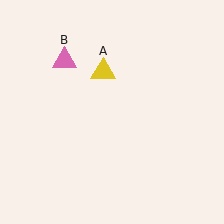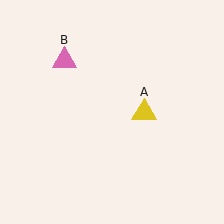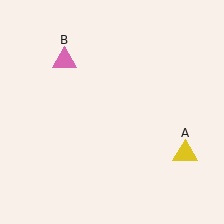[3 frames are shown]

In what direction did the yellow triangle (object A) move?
The yellow triangle (object A) moved down and to the right.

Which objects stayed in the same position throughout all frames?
Pink triangle (object B) remained stationary.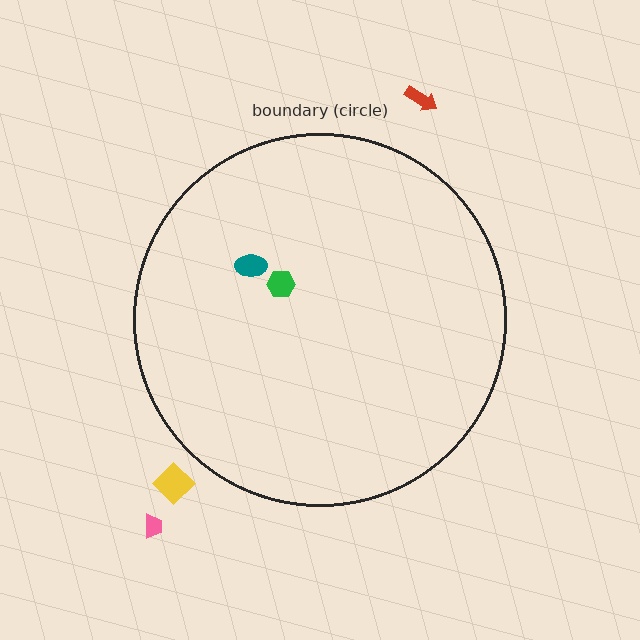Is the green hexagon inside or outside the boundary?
Inside.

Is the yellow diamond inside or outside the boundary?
Outside.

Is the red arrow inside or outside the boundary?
Outside.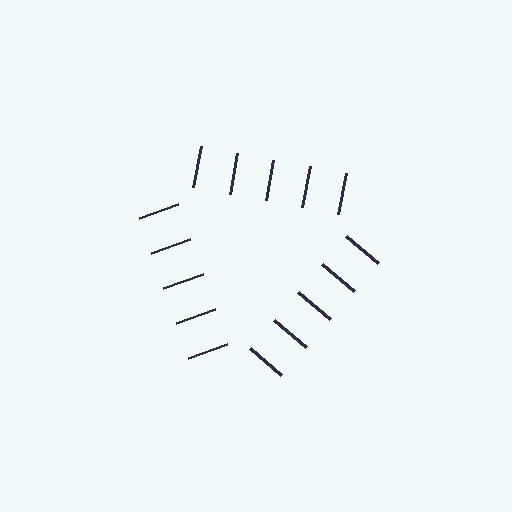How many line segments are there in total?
15 — 5 along each of the 3 edges.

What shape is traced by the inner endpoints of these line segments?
An illusory triangle — the line segments terminate on its edges but no continuous stroke is drawn.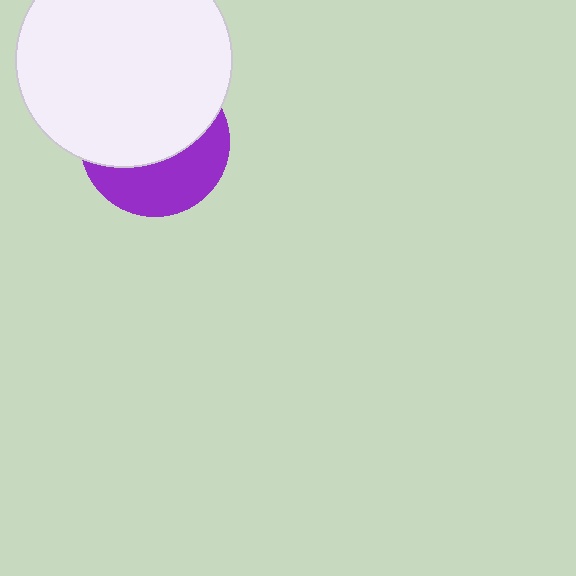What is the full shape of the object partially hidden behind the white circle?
The partially hidden object is a purple circle.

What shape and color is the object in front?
The object in front is a white circle.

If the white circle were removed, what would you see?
You would see the complete purple circle.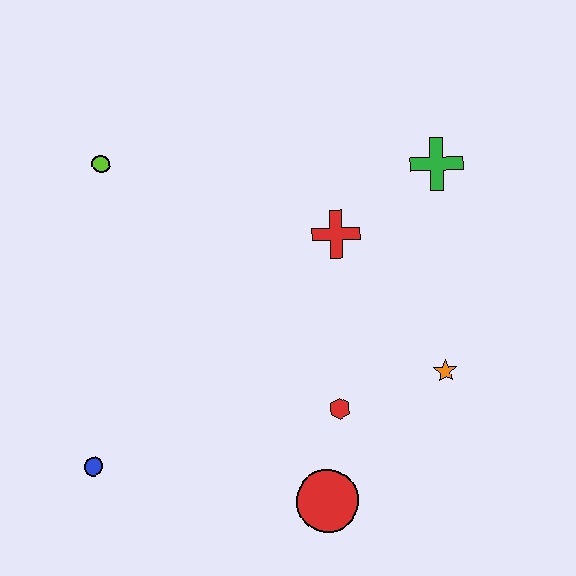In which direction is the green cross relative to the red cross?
The green cross is to the right of the red cross.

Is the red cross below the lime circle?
Yes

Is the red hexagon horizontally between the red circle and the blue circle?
No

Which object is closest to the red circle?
The red hexagon is closest to the red circle.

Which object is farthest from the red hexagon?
The lime circle is farthest from the red hexagon.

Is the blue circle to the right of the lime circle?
No